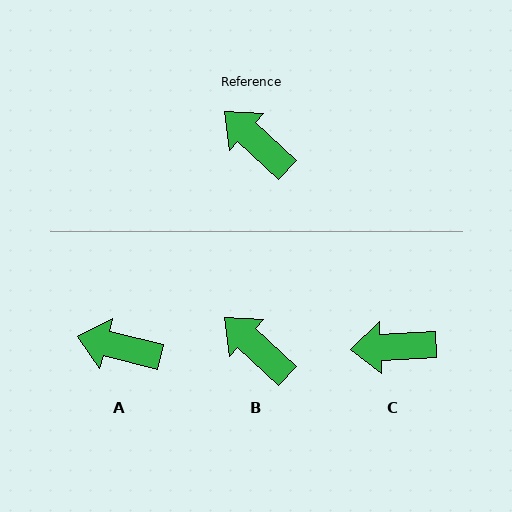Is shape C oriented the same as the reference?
No, it is off by about 46 degrees.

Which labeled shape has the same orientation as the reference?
B.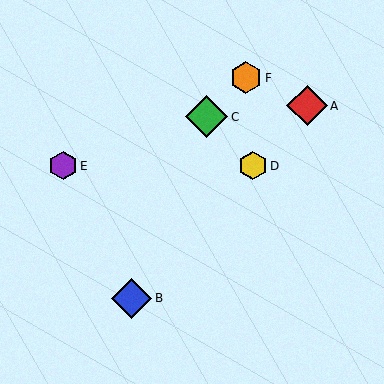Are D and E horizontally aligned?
Yes, both are at y≈166.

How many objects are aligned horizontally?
2 objects (D, E) are aligned horizontally.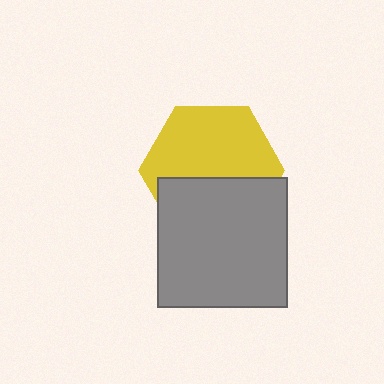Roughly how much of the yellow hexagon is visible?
About half of it is visible (roughly 59%).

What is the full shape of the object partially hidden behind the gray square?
The partially hidden object is a yellow hexagon.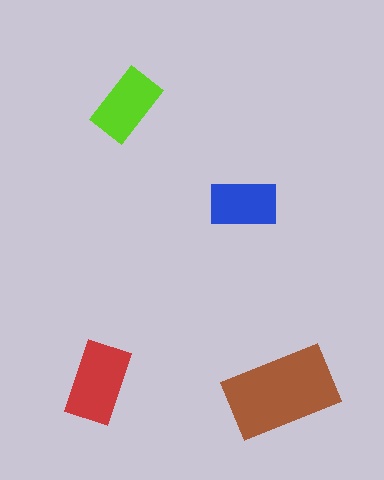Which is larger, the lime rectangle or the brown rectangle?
The brown one.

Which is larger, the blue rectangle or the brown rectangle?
The brown one.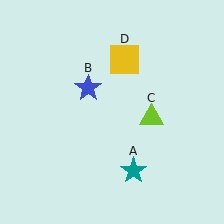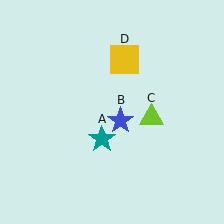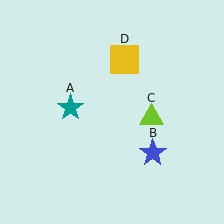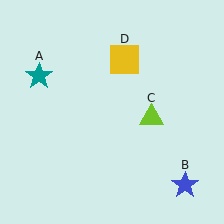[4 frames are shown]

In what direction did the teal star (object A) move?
The teal star (object A) moved up and to the left.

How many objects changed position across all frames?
2 objects changed position: teal star (object A), blue star (object B).